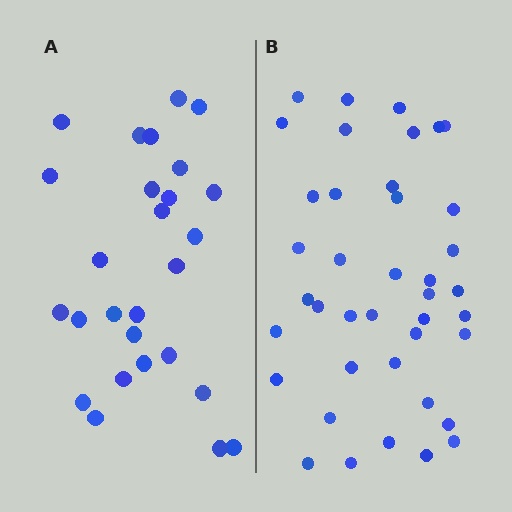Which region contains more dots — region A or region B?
Region B (the right region) has more dots.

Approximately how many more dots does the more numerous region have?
Region B has approximately 15 more dots than region A.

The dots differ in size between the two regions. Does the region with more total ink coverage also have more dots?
No. Region A has more total ink coverage because its dots are larger, but region B actually contains more individual dots. Total area can be misleading — the number of items is what matters here.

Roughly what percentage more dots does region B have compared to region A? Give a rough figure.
About 50% more.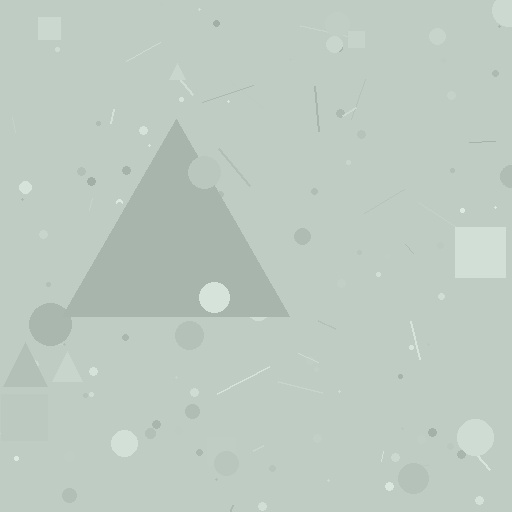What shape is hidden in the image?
A triangle is hidden in the image.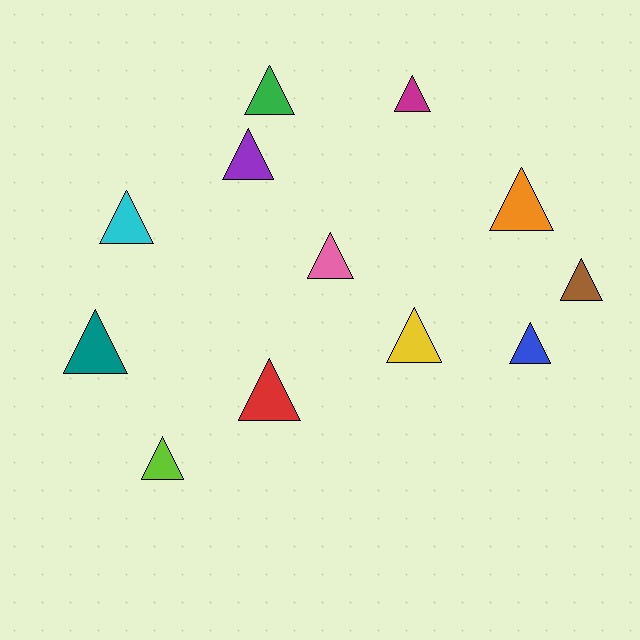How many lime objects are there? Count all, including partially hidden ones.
There is 1 lime object.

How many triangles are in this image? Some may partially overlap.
There are 12 triangles.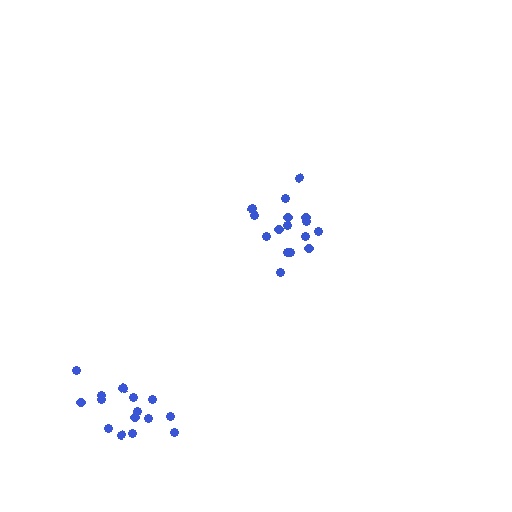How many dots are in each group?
Group 1: 16 dots, Group 2: 17 dots (33 total).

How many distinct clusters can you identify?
There are 2 distinct clusters.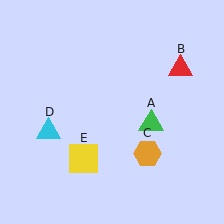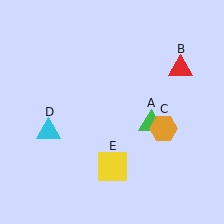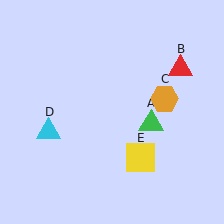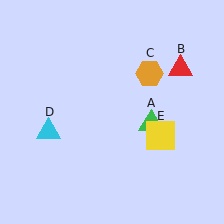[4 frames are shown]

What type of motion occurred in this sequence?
The orange hexagon (object C), yellow square (object E) rotated counterclockwise around the center of the scene.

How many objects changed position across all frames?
2 objects changed position: orange hexagon (object C), yellow square (object E).